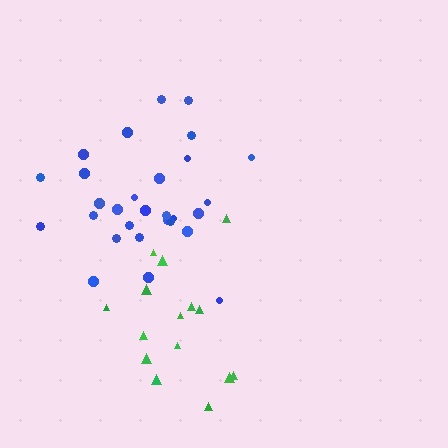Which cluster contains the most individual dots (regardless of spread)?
Blue (29).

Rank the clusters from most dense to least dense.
blue, green.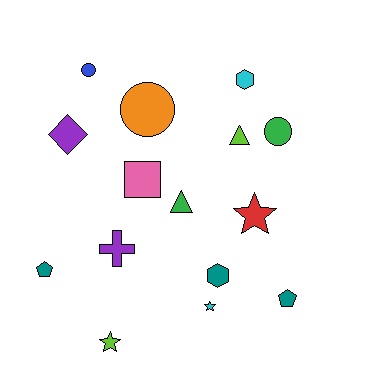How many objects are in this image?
There are 15 objects.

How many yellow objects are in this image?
There are no yellow objects.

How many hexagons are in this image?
There are 2 hexagons.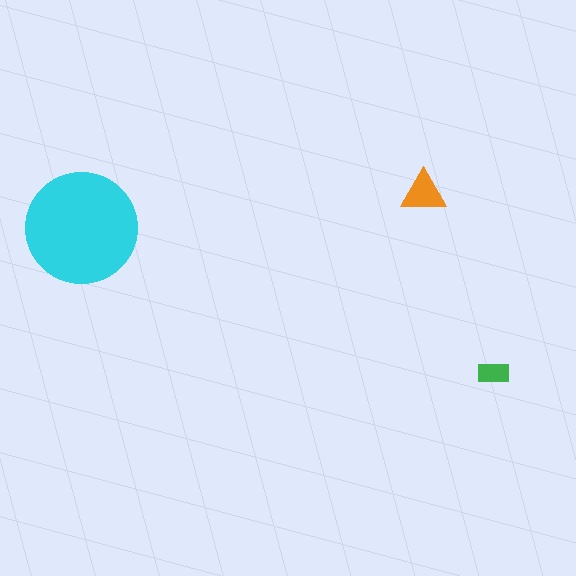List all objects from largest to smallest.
The cyan circle, the orange triangle, the green rectangle.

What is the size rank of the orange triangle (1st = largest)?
2nd.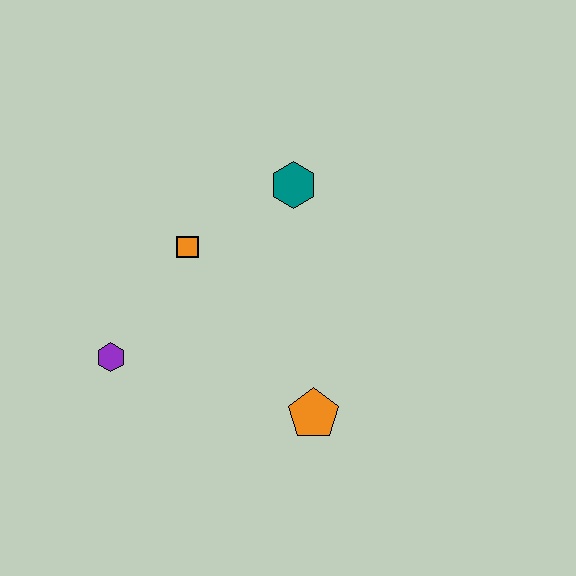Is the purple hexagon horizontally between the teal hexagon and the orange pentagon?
No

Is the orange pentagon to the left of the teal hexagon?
No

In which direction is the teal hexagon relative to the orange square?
The teal hexagon is to the right of the orange square.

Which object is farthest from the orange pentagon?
The teal hexagon is farthest from the orange pentagon.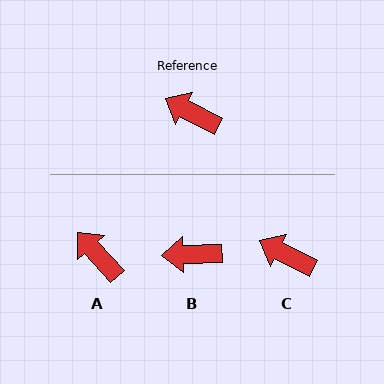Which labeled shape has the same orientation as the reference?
C.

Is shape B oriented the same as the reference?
No, it is off by about 29 degrees.